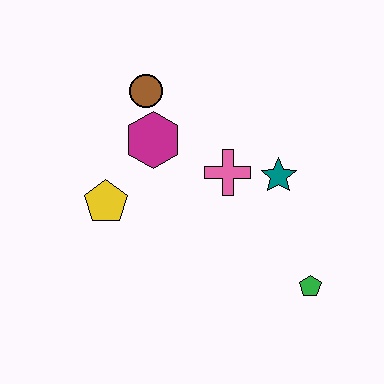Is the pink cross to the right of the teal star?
No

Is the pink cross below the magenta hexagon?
Yes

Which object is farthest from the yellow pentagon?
The green pentagon is farthest from the yellow pentagon.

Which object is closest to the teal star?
The pink cross is closest to the teal star.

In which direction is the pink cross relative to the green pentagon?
The pink cross is above the green pentagon.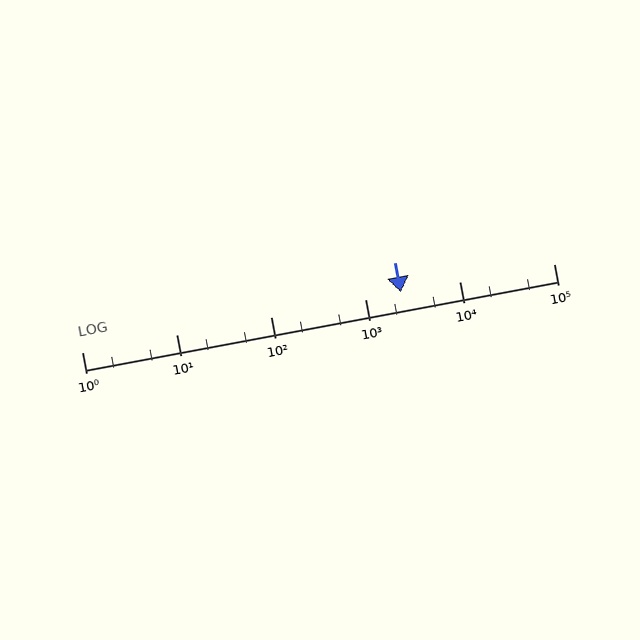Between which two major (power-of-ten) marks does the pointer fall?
The pointer is between 1000 and 10000.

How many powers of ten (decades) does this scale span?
The scale spans 5 decades, from 1 to 100000.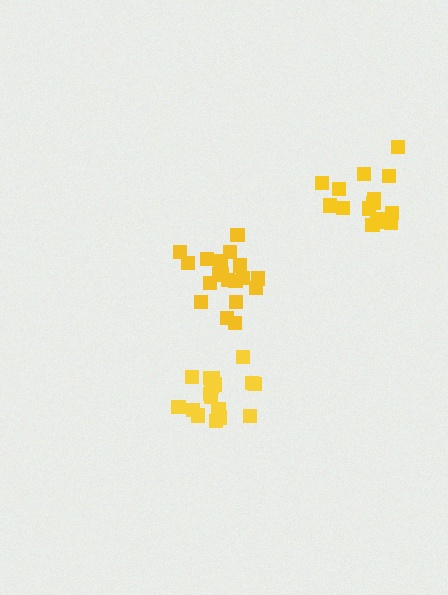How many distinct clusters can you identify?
There are 3 distinct clusters.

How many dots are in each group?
Group 1: 19 dots, Group 2: 17 dots, Group 3: 17 dots (53 total).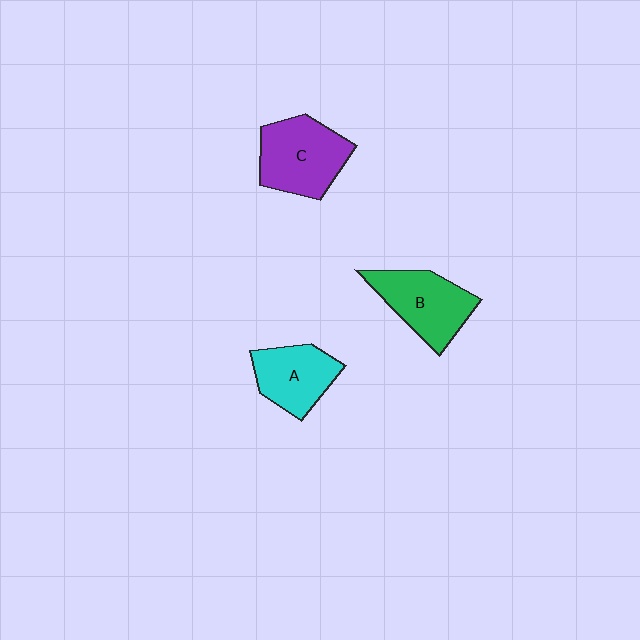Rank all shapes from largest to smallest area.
From largest to smallest: C (purple), B (green), A (cyan).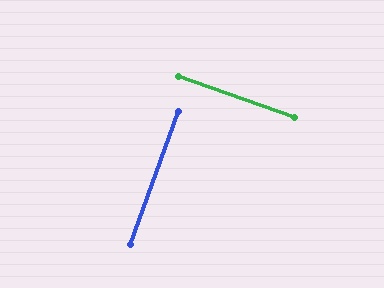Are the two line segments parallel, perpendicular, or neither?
Perpendicular — they meet at approximately 90°.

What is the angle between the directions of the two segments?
Approximately 90 degrees.